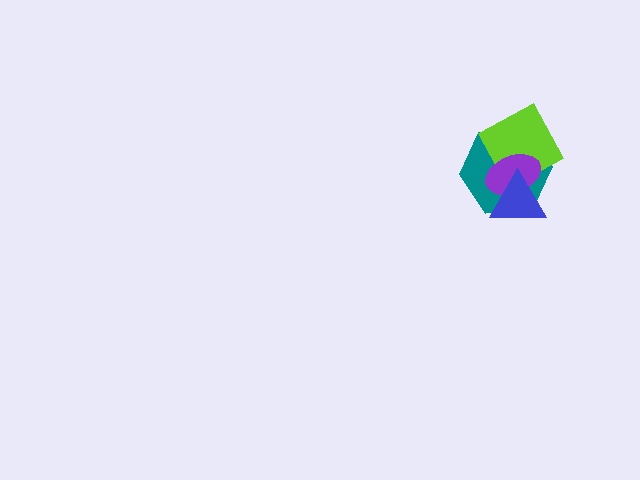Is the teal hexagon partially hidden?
Yes, it is partially covered by another shape.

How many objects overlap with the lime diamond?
3 objects overlap with the lime diamond.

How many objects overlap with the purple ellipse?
3 objects overlap with the purple ellipse.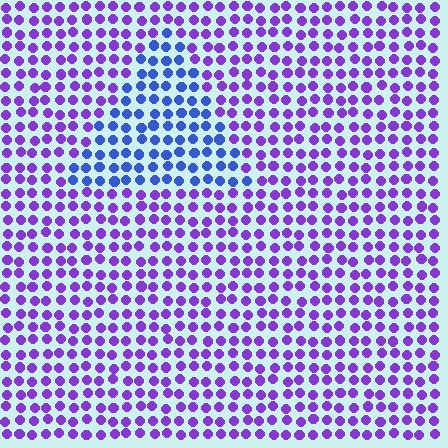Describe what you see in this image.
The image is filled with small purple elements in a uniform arrangement. A triangle-shaped region is visible where the elements are tinted to a slightly different hue, forming a subtle color boundary.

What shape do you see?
I see a triangle.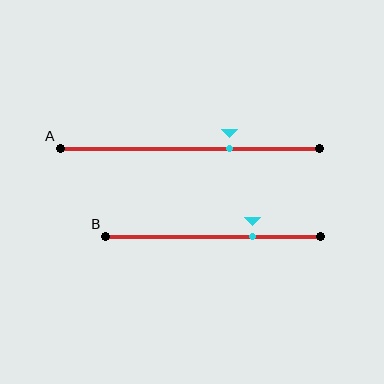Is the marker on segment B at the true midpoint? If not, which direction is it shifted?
No, the marker on segment B is shifted to the right by about 18% of the segment length.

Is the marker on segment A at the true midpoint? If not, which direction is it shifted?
No, the marker on segment A is shifted to the right by about 15% of the segment length.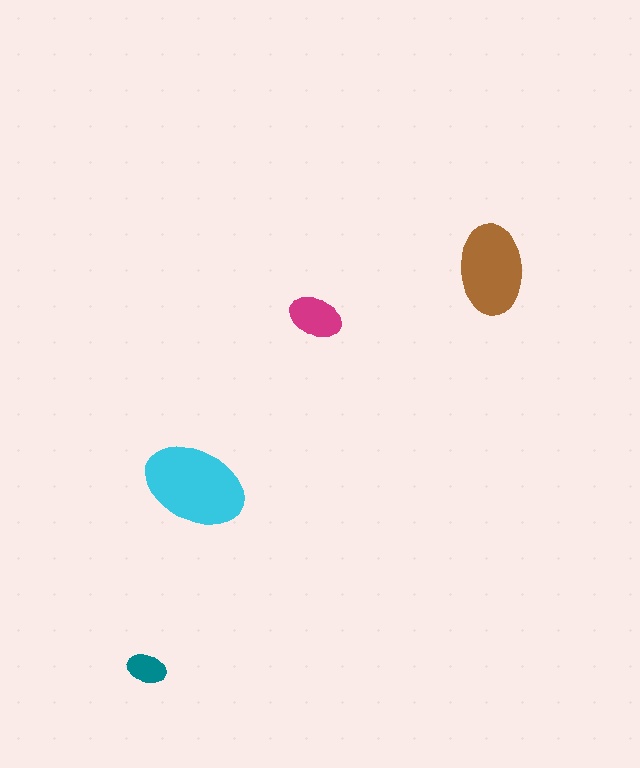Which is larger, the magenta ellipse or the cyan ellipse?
The cyan one.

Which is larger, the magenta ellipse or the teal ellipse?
The magenta one.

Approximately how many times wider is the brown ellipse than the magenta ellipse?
About 1.5 times wider.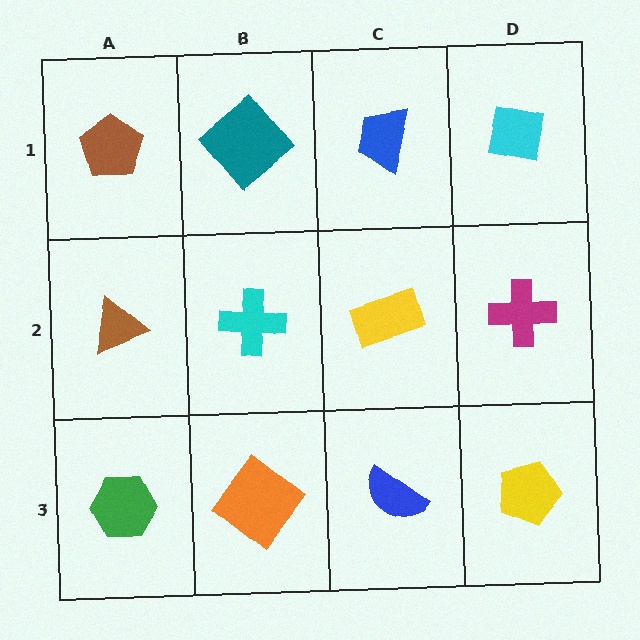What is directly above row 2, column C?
A blue trapezoid.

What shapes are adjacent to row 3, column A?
A brown triangle (row 2, column A), an orange diamond (row 3, column B).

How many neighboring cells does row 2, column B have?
4.